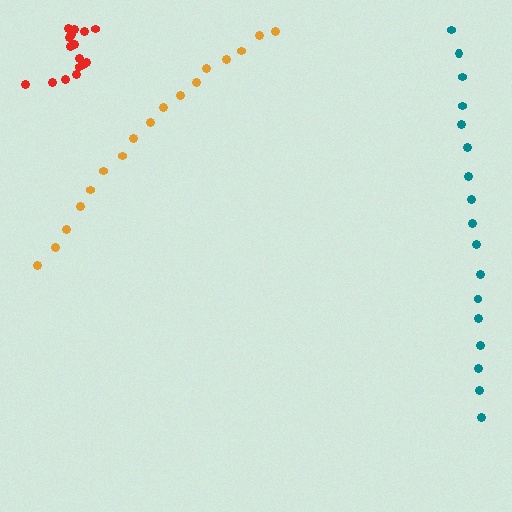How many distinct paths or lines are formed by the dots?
There are 3 distinct paths.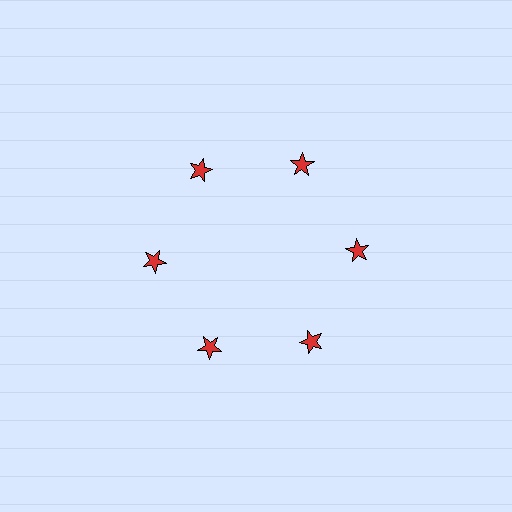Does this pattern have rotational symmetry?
Yes, this pattern has 6-fold rotational symmetry. It looks the same after rotating 60 degrees around the center.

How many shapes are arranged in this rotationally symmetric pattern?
There are 6 shapes, arranged in 6 groups of 1.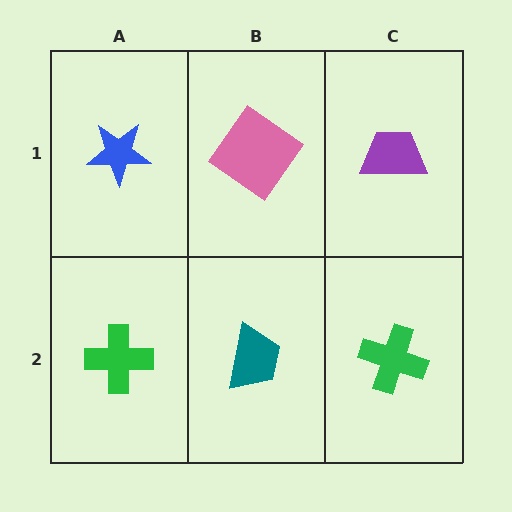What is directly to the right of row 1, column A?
A pink diamond.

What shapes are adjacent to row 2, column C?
A purple trapezoid (row 1, column C), a teal trapezoid (row 2, column B).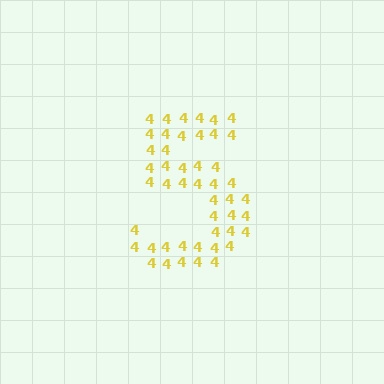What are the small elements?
The small elements are digit 4's.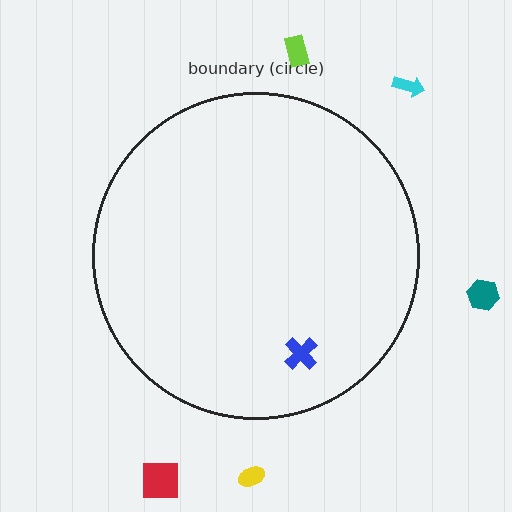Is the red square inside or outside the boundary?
Outside.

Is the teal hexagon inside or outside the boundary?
Outside.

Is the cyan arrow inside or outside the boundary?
Outside.